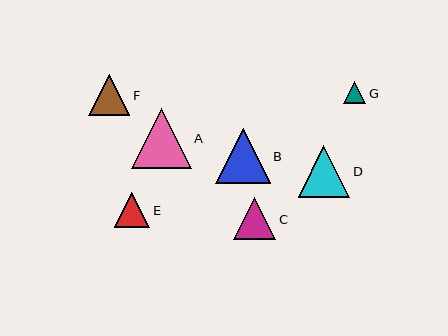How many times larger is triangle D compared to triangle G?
Triangle D is approximately 2.4 times the size of triangle G.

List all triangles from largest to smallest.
From largest to smallest: A, B, D, C, F, E, G.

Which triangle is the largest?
Triangle A is the largest with a size of approximately 60 pixels.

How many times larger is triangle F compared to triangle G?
Triangle F is approximately 1.9 times the size of triangle G.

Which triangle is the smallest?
Triangle G is the smallest with a size of approximately 22 pixels.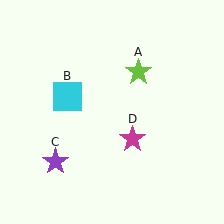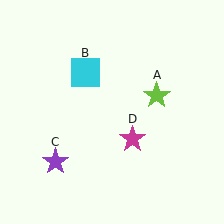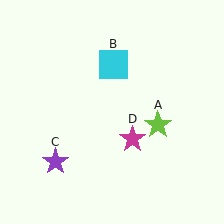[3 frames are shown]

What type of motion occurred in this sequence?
The lime star (object A), cyan square (object B) rotated clockwise around the center of the scene.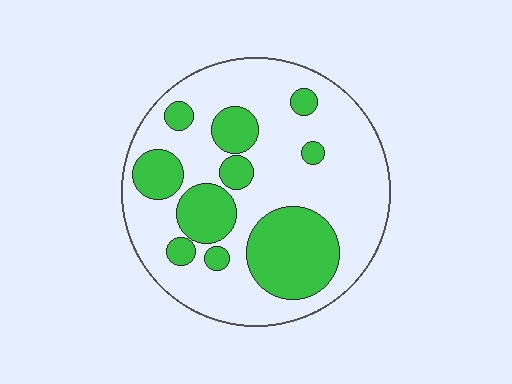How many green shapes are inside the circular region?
10.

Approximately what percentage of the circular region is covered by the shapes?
Approximately 30%.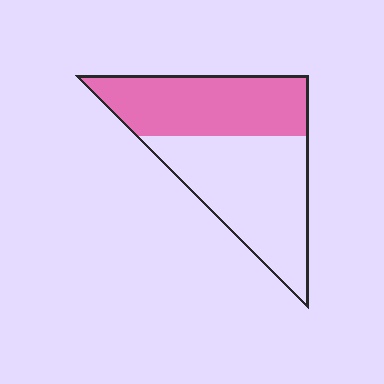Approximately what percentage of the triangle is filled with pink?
Approximately 45%.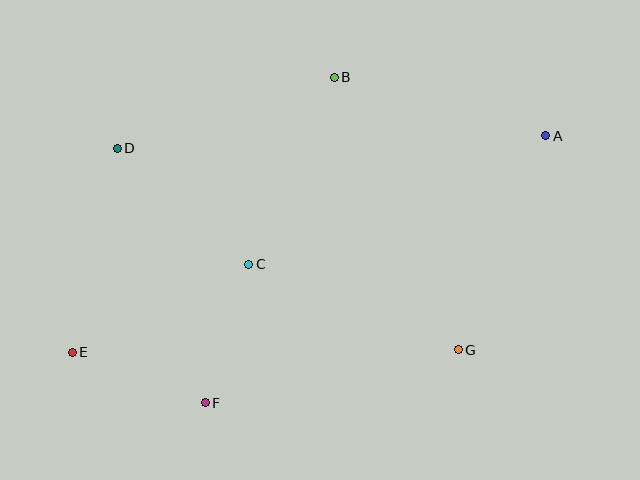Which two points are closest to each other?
Points E and F are closest to each other.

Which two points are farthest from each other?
Points A and E are farthest from each other.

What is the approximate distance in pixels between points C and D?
The distance between C and D is approximately 176 pixels.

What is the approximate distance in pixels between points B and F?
The distance between B and F is approximately 350 pixels.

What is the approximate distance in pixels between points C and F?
The distance between C and F is approximately 145 pixels.